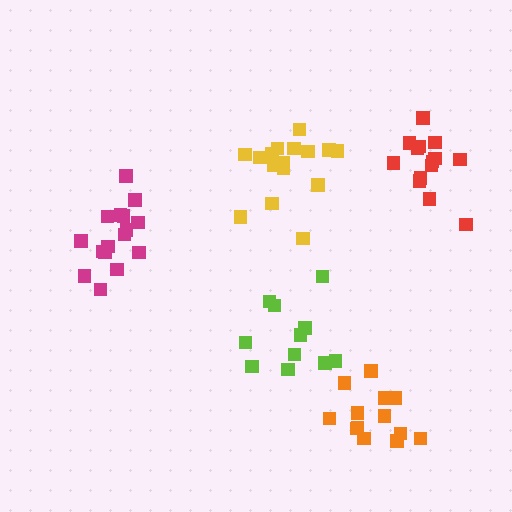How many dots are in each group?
Group 1: 13 dots, Group 2: 16 dots, Group 3: 11 dots, Group 4: 16 dots, Group 5: 14 dots (70 total).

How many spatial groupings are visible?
There are 5 spatial groupings.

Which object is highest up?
The red cluster is topmost.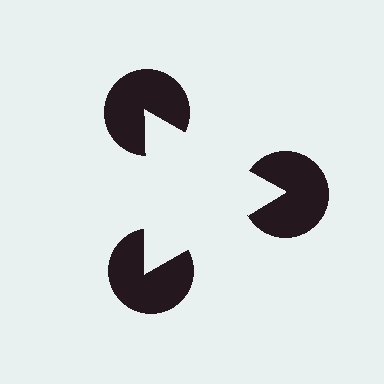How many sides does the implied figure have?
3 sides.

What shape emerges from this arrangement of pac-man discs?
An illusory triangle — its edges are inferred from the aligned wedge cuts in the pac-man discs, not physically drawn.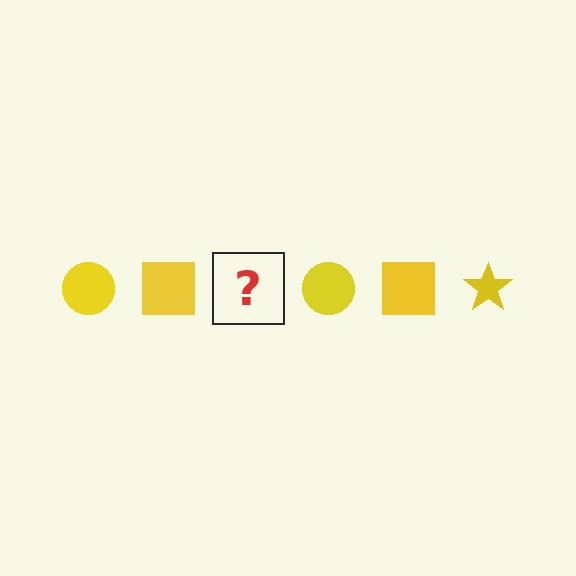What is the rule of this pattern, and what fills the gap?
The rule is that the pattern cycles through circle, square, star shapes in yellow. The gap should be filled with a yellow star.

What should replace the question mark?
The question mark should be replaced with a yellow star.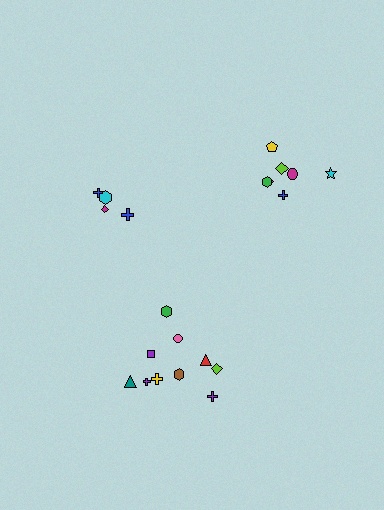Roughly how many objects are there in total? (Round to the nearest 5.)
Roughly 20 objects in total.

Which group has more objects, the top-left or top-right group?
The top-right group.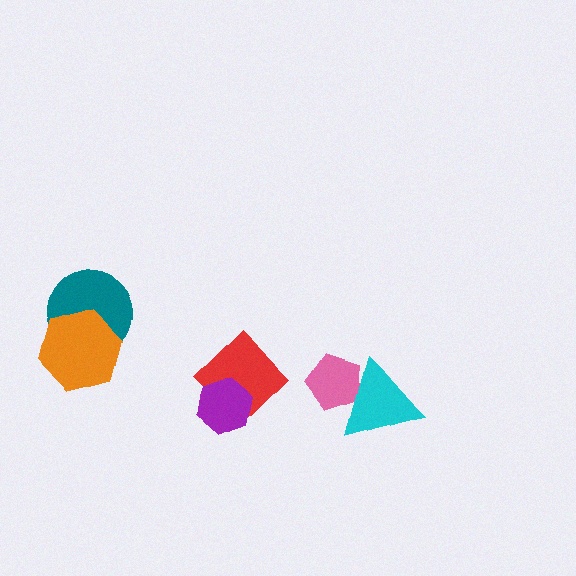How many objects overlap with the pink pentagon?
1 object overlaps with the pink pentagon.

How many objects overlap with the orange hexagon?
1 object overlaps with the orange hexagon.